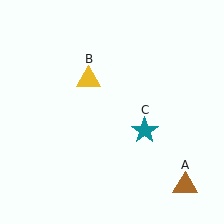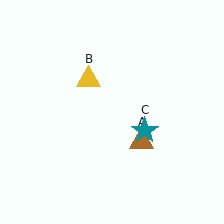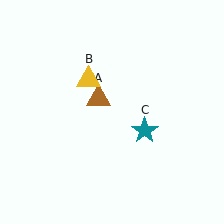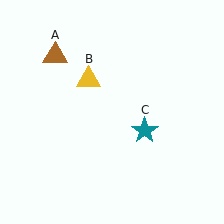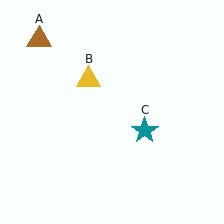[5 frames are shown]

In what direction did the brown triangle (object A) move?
The brown triangle (object A) moved up and to the left.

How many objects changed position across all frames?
1 object changed position: brown triangle (object A).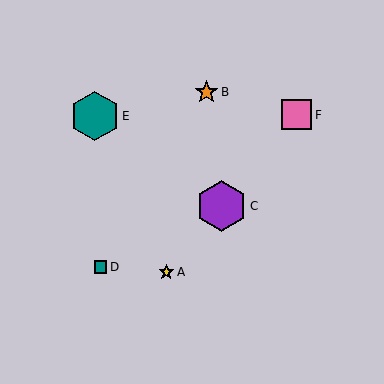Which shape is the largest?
The purple hexagon (labeled C) is the largest.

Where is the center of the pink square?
The center of the pink square is at (297, 115).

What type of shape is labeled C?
Shape C is a purple hexagon.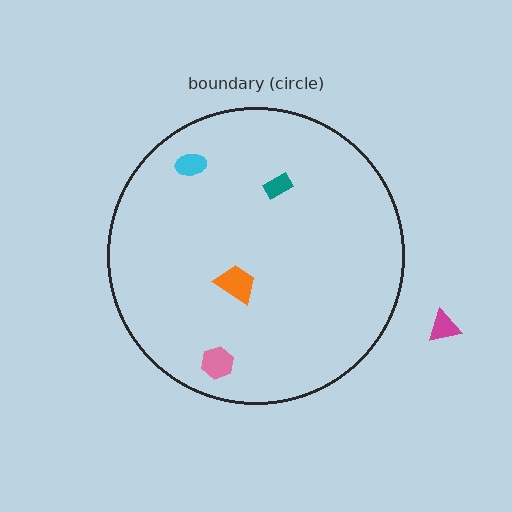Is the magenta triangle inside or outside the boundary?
Outside.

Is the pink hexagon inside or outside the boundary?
Inside.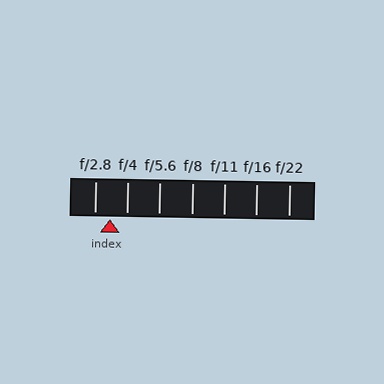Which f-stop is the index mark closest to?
The index mark is closest to f/2.8.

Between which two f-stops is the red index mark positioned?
The index mark is between f/2.8 and f/4.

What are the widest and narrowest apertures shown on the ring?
The widest aperture shown is f/2.8 and the narrowest is f/22.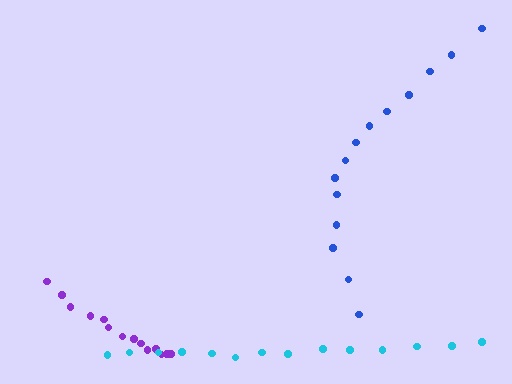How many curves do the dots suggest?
There are 3 distinct paths.